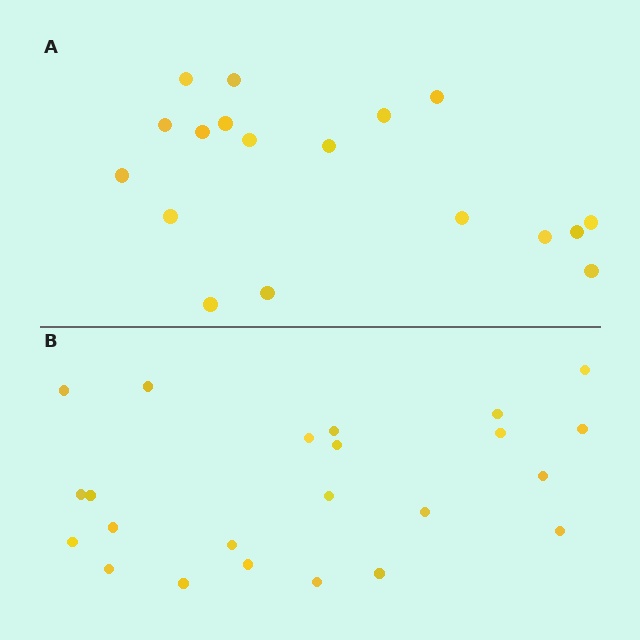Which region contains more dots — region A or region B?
Region B (the bottom region) has more dots.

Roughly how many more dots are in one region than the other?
Region B has about 5 more dots than region A.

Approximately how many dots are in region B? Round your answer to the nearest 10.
About 20 dots. (The exact count is 23, which rounds to 20.)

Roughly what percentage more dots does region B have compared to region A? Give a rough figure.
About 30% more.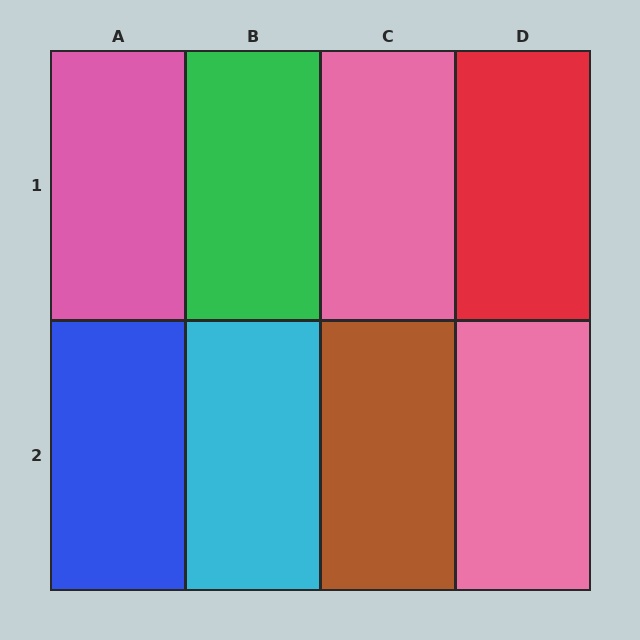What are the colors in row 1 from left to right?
Pink, green, pink, red.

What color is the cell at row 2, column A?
Blue.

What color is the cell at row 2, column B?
Cyan.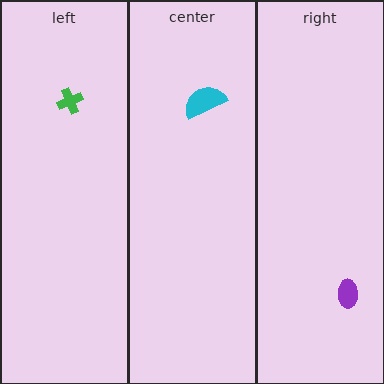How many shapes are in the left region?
1.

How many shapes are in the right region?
1.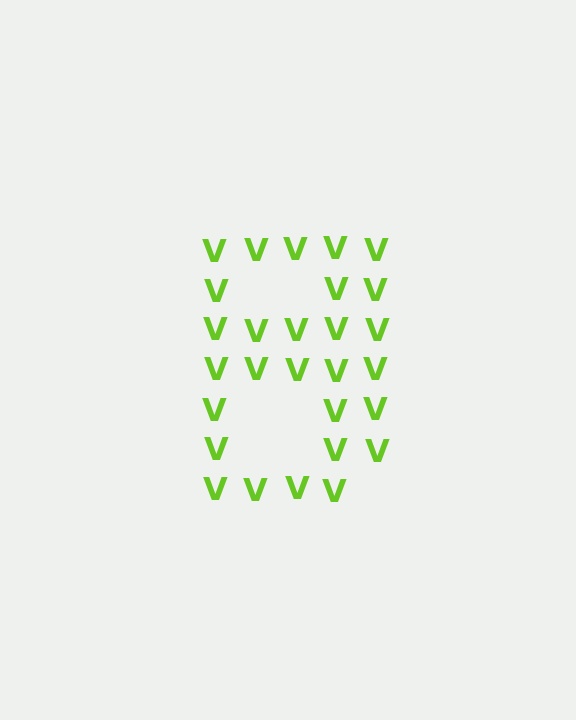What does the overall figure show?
The overall figure shows the digit 8.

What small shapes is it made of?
It is made of small letter V's.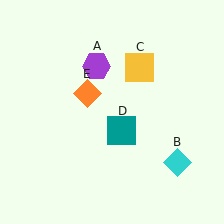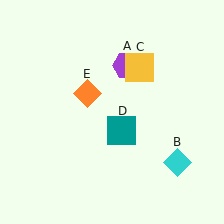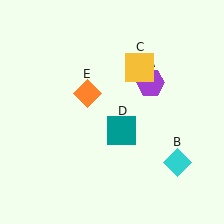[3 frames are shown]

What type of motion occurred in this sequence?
The purple hexagon (object A) rotated clockwise around the center of the scene.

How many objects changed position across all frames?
1 object changed position: purple hexagon (object A).